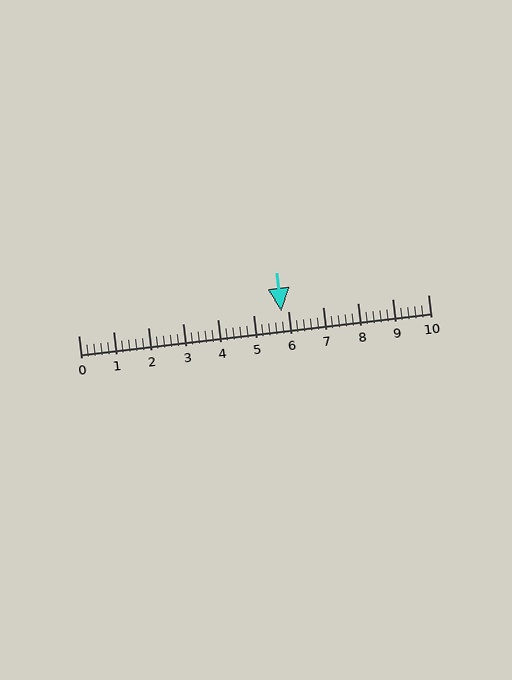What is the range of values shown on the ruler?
The ruler shows values from 0 to 10.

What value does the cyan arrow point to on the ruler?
The cyan arrow points to approximately 5.8.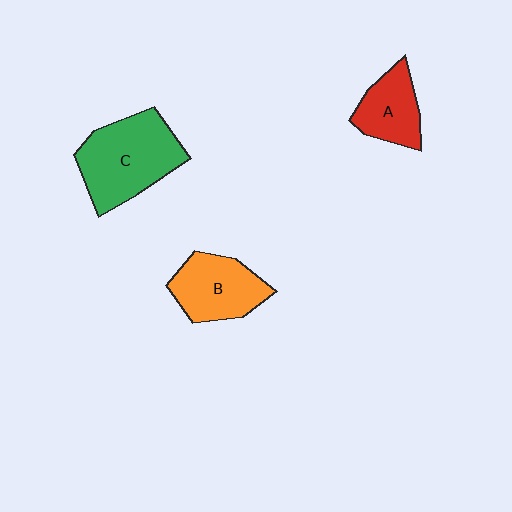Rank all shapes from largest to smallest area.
From largest to smallest: C (green), B (orange), A (red).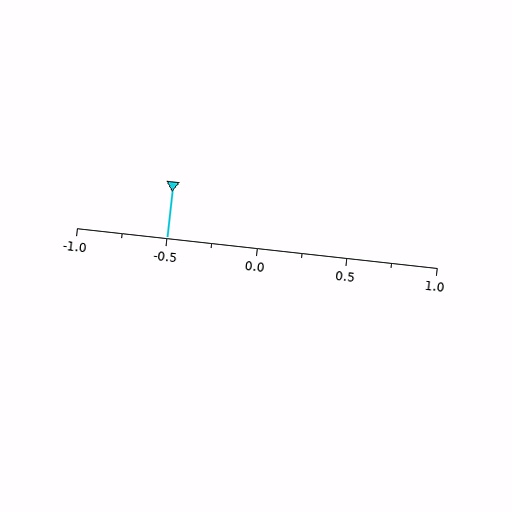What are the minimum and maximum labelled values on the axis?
The axis runs from -1.0 to 1.0.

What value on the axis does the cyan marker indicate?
The marker indicates approximately -0.5.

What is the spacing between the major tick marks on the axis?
The major ticks are spaced 0.5 apart.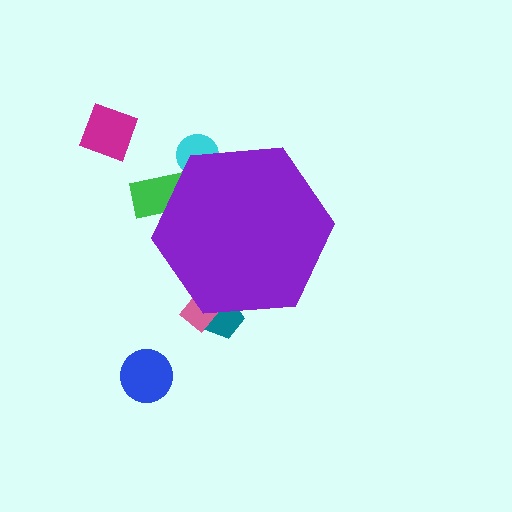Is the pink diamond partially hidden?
Yes, the pink diamond is partially hidden behind the purple hexagon.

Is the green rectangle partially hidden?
Yes, the green rectangle is partially hidden behind the purple hexagon.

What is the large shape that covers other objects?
A purple hexagon.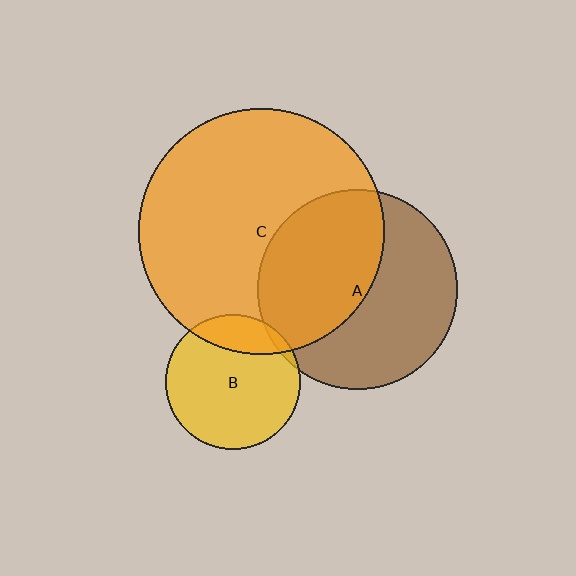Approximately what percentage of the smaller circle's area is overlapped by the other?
Approximately 45%.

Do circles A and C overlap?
Yes.